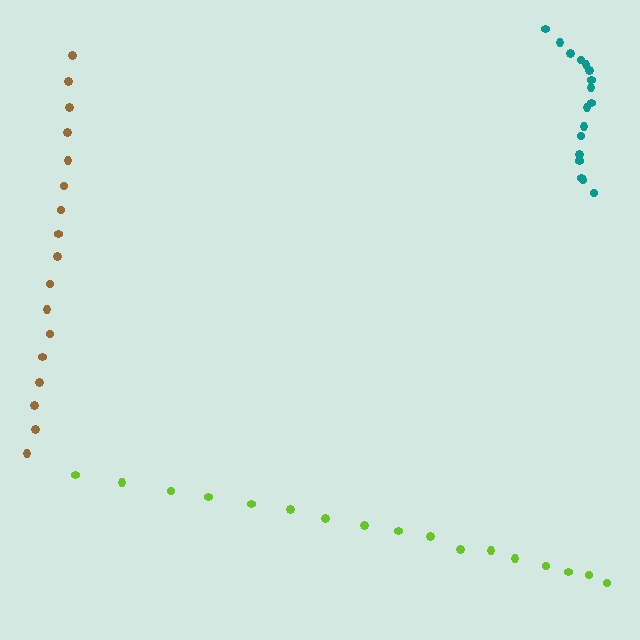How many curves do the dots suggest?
There are 3 distinct paths.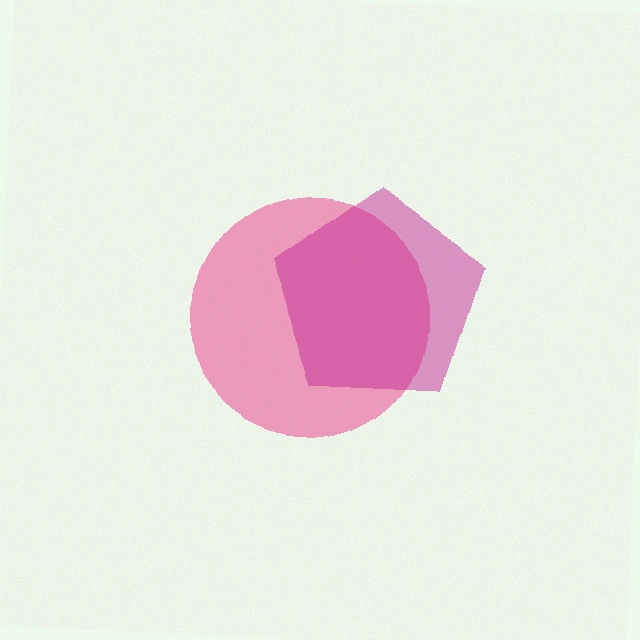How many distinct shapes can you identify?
There are 2 distinct shapes: a pink circle, a magenta pentagon.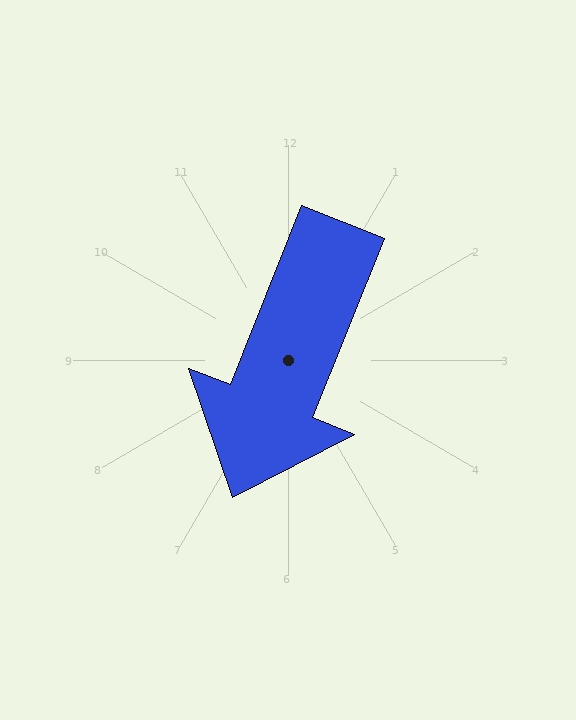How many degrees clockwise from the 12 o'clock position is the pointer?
Approximately 202 degrees.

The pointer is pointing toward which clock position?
Roughly 7 o'clock.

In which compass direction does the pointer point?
South.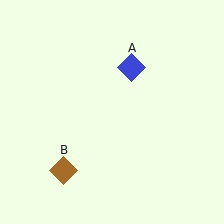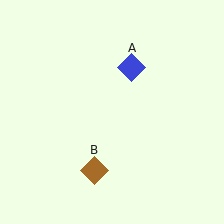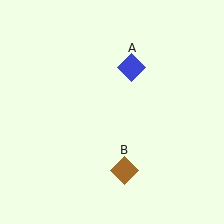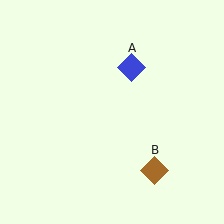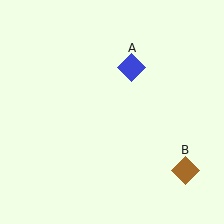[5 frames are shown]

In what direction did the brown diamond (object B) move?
The brown diamond (object B) moved right.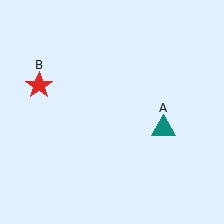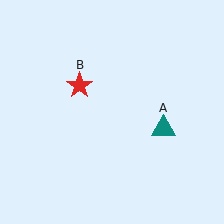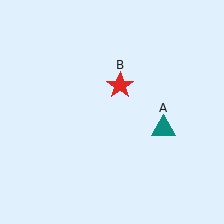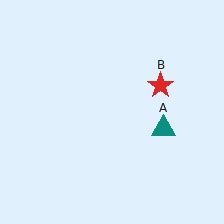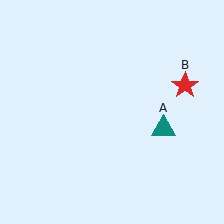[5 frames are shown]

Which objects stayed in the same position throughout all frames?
Teal triangle (object A) remained stationary.